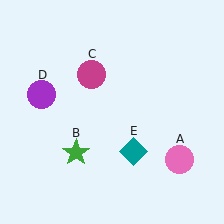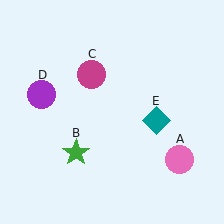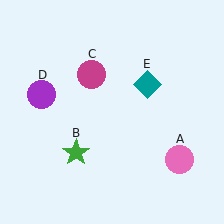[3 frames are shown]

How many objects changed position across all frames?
1 object changed position: teal diamond (object E).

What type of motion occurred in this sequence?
The teal diamond (object E) rotated counterclockwise around the center of the scene.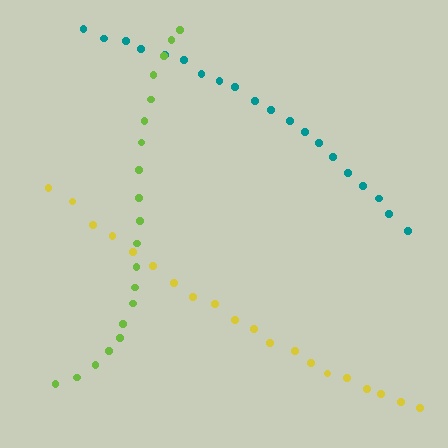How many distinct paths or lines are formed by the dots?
There are 3 distinct paths.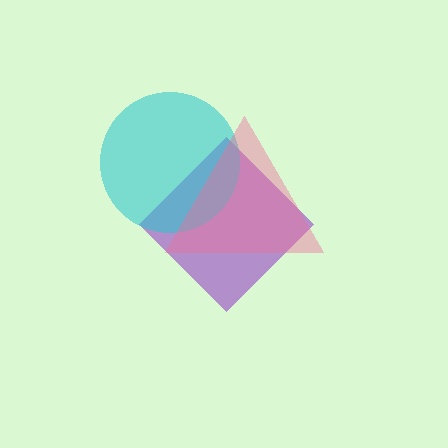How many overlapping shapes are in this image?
There are 3 overlapping shapes in the image.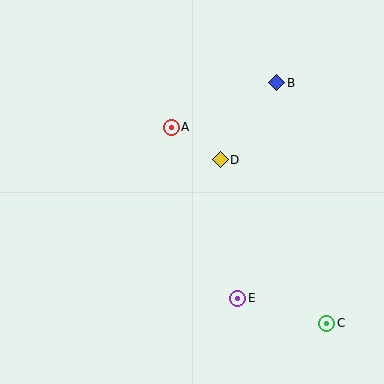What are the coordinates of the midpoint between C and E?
The midpoint between C and E is at (282, 311).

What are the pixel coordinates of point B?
Point B is at (277, 83).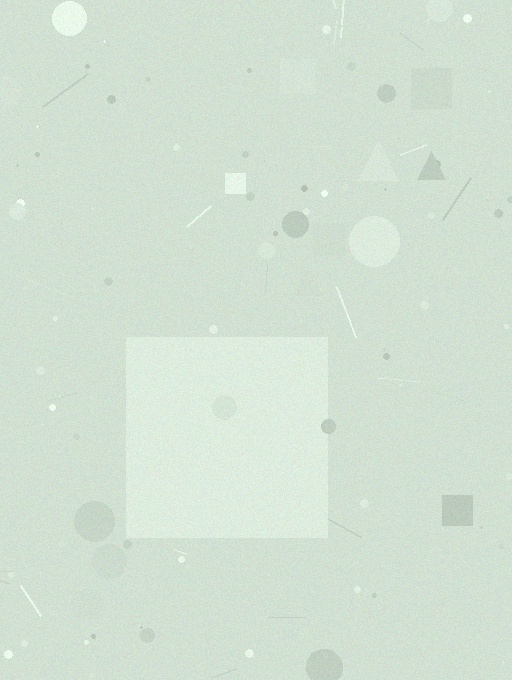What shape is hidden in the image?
A square is hidden in the image.